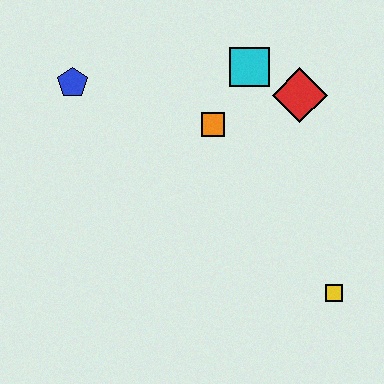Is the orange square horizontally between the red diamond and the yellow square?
No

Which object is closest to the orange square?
The cyan square is closest to the orange square.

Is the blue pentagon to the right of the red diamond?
No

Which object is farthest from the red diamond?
The blue pentagon is farthest from the red diamond.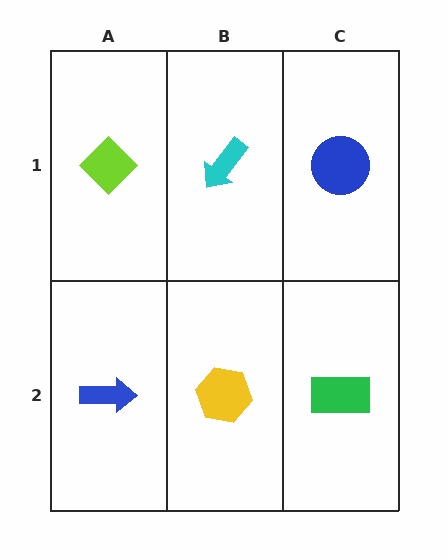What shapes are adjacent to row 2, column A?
A lime diamond (row 1, column A), a yellow hexagon (row 2, column B).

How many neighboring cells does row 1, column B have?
3.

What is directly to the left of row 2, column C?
A yellow hexagon.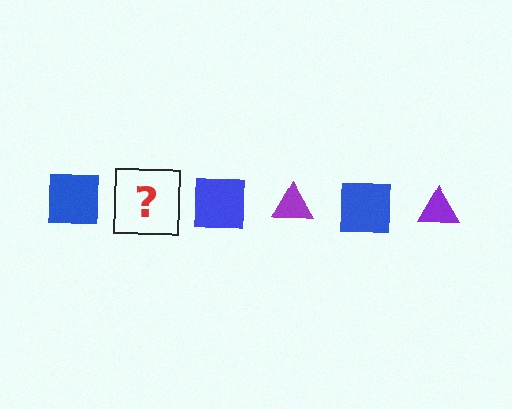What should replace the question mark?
The question mark should be replaced with a purple triangle.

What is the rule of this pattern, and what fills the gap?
The rule is that the pattern alternates between blue square and purple triangle. The gap should be filled with a purple triangle.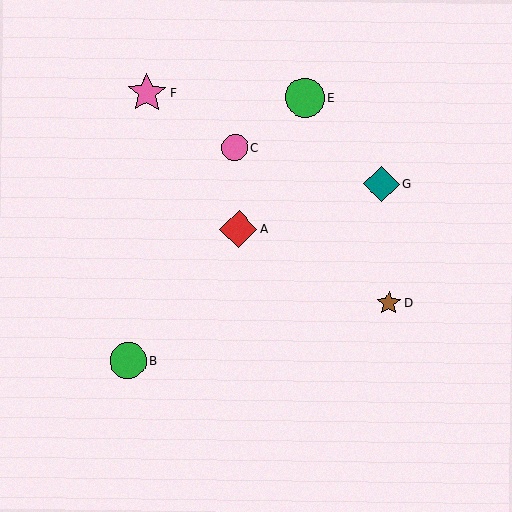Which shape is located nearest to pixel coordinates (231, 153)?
The pink circle (labeled C) at (235, 147) is nearest to that location.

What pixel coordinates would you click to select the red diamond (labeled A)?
Click at (239, 229) to select the red diamond A.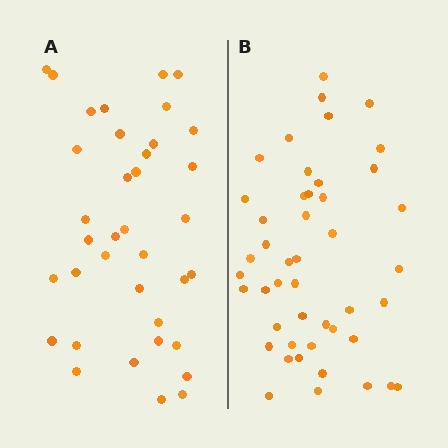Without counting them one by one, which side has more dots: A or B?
Region B (the right region) has more dots.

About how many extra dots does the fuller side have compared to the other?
Region B has roughly 8 or so more dots than region A.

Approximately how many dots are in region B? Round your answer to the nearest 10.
About 50 dots. (The exact count is 46, which rounds to 50.)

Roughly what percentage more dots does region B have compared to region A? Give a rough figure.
About 25% more.